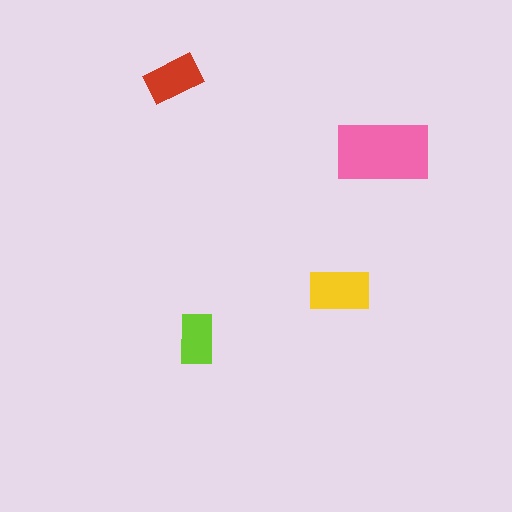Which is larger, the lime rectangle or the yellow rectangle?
The yellow one.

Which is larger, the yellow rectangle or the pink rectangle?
The pink one.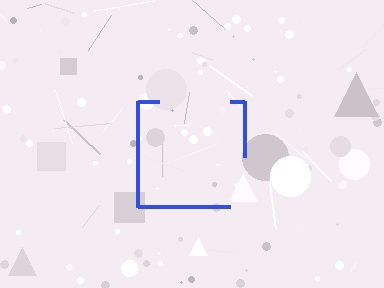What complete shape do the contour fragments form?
The contour fragments form a square.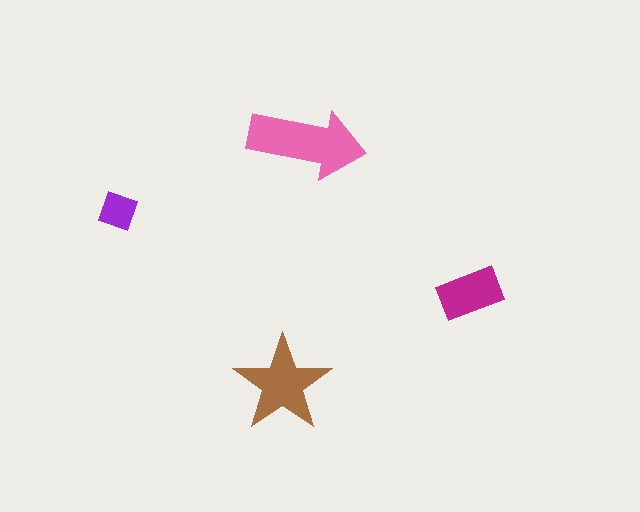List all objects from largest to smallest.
The pink arrow, the brown star, the magenta rectangle, the purple square.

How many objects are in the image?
There are 4 objects in the image.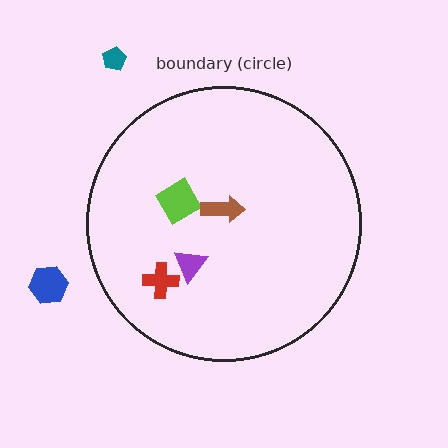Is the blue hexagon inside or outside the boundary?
Outside.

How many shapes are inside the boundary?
4 inside, 2 outside.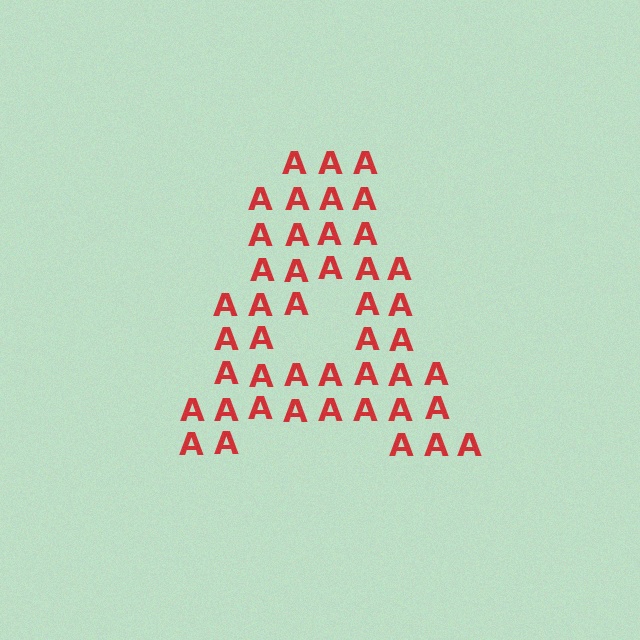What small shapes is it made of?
It is made of small letter A's.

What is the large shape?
The large shape is the letter A.